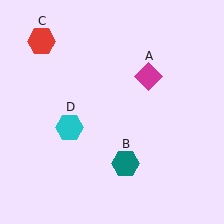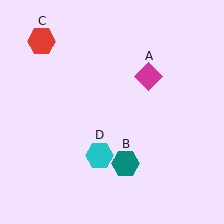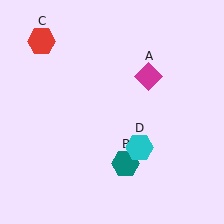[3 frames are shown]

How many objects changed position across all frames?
1 object changed position: cyan hexagon (object D).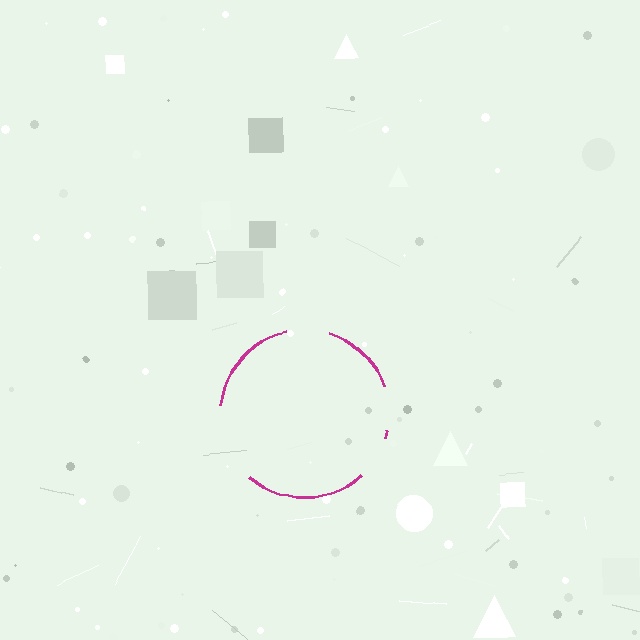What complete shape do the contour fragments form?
The contour fragments form a circle.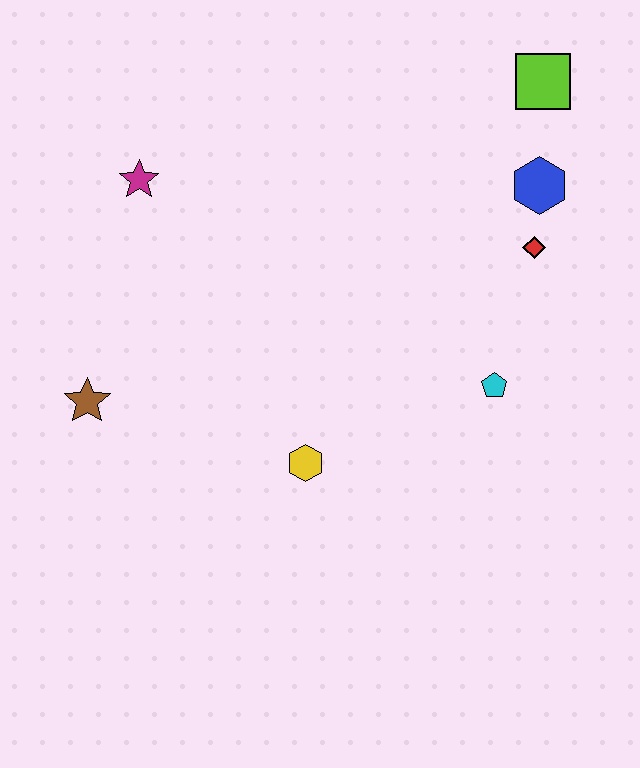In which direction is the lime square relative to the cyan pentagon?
The lime square is above the cyan pentagon.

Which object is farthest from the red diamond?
The brown star is farthest from the red diamond.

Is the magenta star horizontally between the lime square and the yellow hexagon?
No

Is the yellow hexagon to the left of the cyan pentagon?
Yes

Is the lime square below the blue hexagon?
No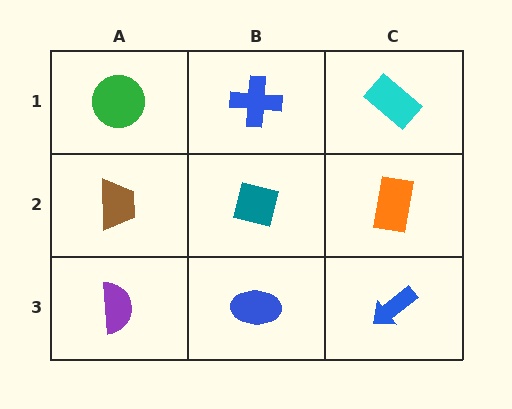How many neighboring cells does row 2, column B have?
4.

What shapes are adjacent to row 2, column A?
A green circle (row 1, column A), a purple semicircle (row 3, column A), a teal square (row 2, column B).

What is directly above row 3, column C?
An orange rectangle.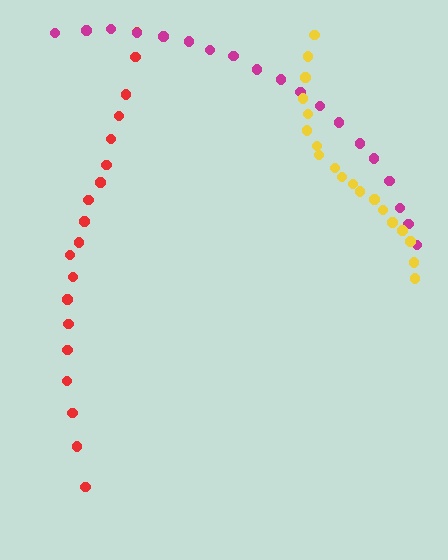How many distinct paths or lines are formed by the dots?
There are 3 distinct paths.